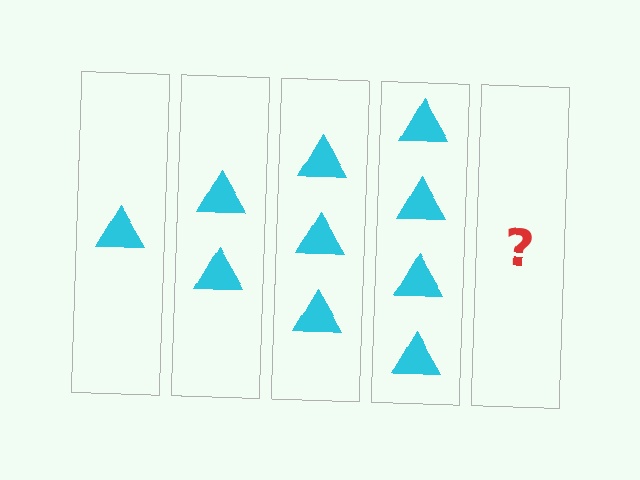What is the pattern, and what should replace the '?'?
The pattern is that each step adds one more triangle. The '?' should be 5 triangles.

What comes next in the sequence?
The next element should be 5 triangles.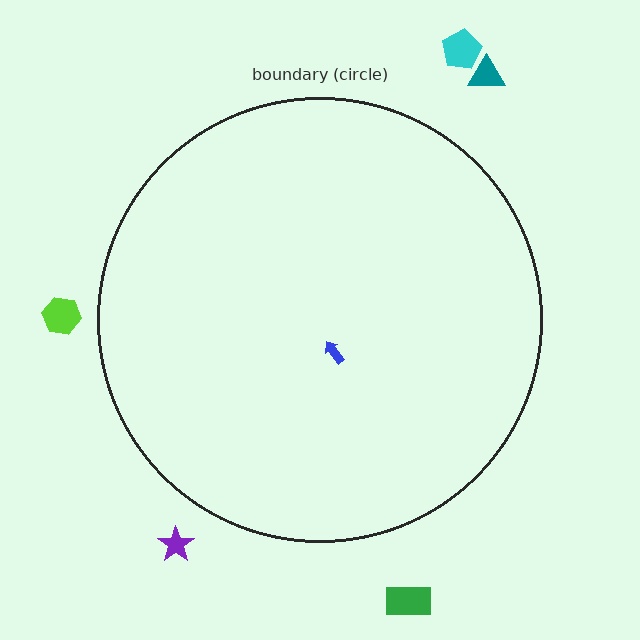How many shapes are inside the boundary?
1 inside, 5 outside.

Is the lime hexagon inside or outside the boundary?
Outside.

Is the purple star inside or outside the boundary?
Outside.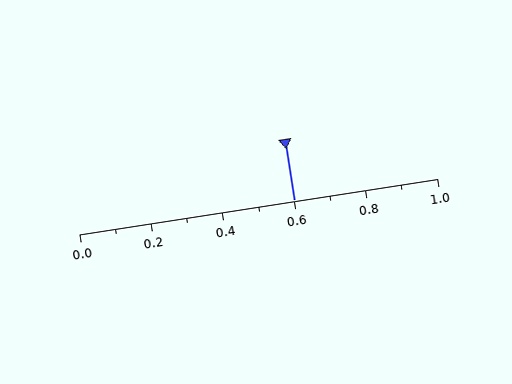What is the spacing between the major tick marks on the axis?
The major ticks are spaced 0.2 apart.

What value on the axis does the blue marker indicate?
The marker indicates approximately 0.6.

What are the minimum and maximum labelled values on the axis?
The axis runs from 0.0 to 1.0.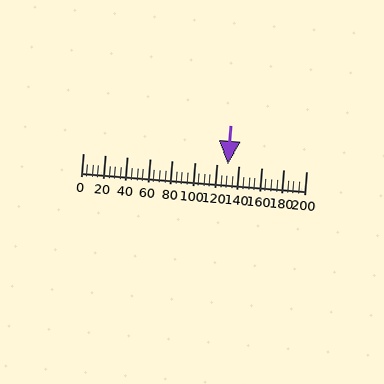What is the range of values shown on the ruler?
The ruler shows values from 0 to 200.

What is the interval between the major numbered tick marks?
The major tick marks are spaced 20 units apart.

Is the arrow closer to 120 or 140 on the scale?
The arrow is closer to 140.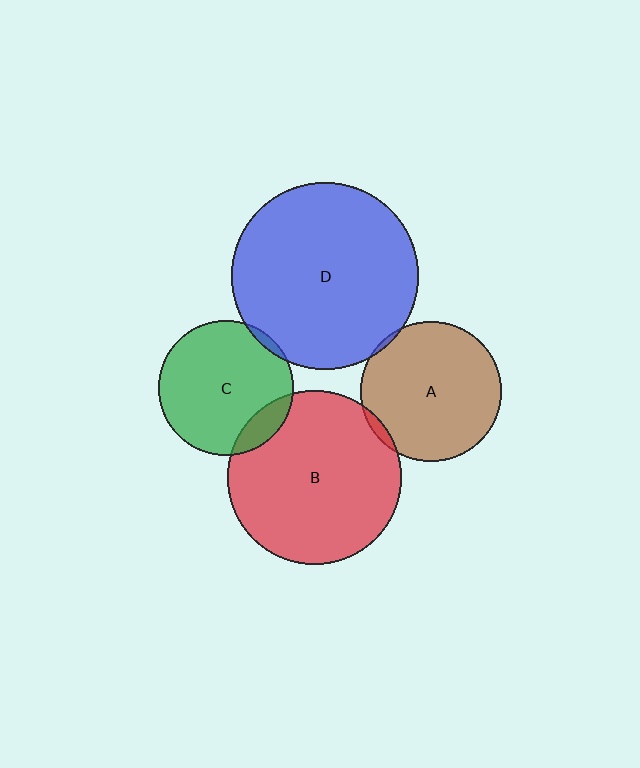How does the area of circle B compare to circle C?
Approximately 1.7 times.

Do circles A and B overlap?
Yes.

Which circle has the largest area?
Circle D (blue).